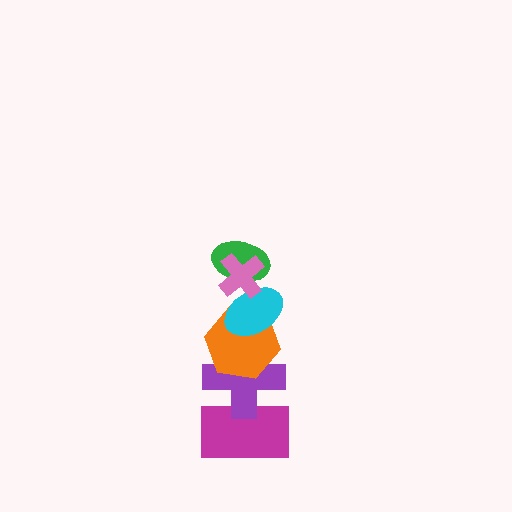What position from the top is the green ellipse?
The green ellipse is 2nd from the top.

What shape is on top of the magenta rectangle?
The purple cross is on top of the magenta rectangle.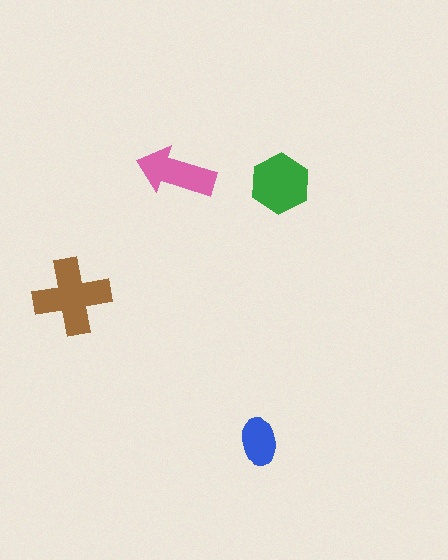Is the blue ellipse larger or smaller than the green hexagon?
Smaller.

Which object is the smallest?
The blue ellipse.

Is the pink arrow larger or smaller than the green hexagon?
Smaller.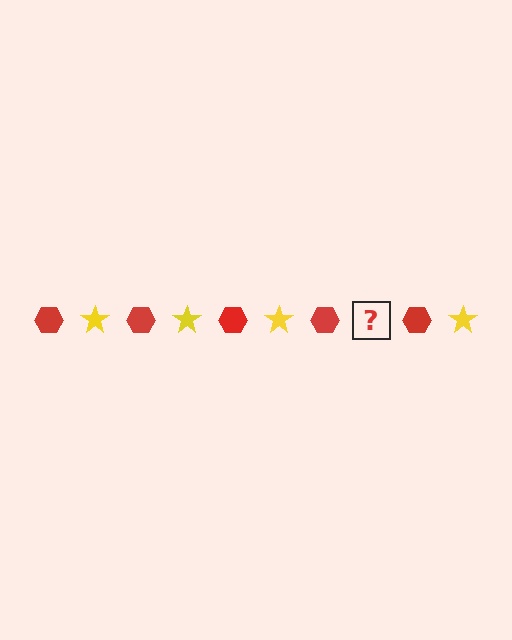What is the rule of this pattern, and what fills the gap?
The rule is that the pattern alternates between red hexagon and yellow star. The gap should be filled with a yellow star.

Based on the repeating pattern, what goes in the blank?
The blank should be a yellow star.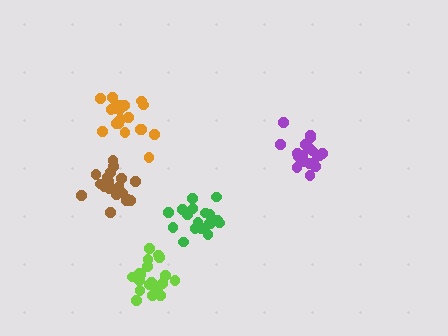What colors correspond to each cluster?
The clusters are colored: orange, purple, brown, green, lime.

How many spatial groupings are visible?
There are 5 spatial groupings.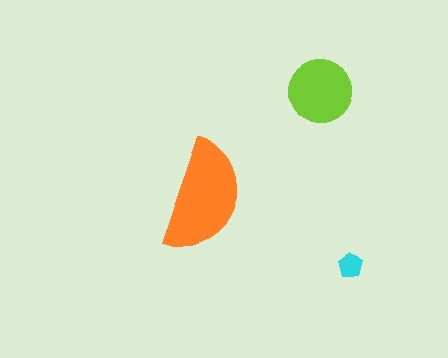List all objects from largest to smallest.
The orange semicircle, the lime circle, the cyan pentagon.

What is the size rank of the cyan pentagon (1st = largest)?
3rd.